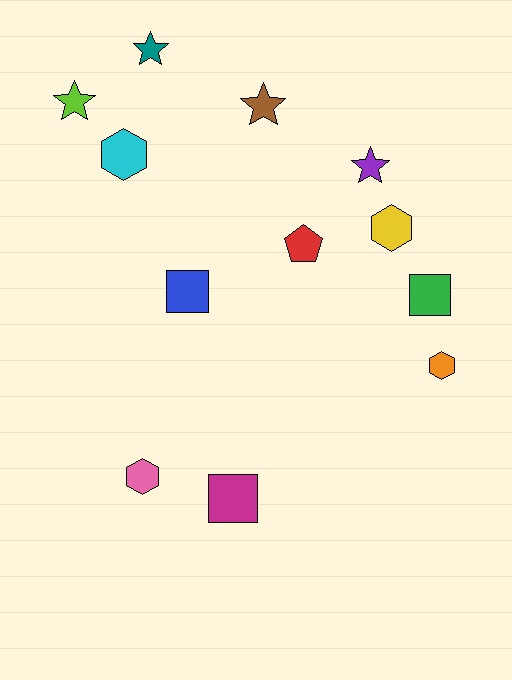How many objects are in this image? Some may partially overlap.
There are 12 objects.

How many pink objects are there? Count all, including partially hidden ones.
There is 1 pink object.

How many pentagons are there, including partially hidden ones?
There is 1 pentagon.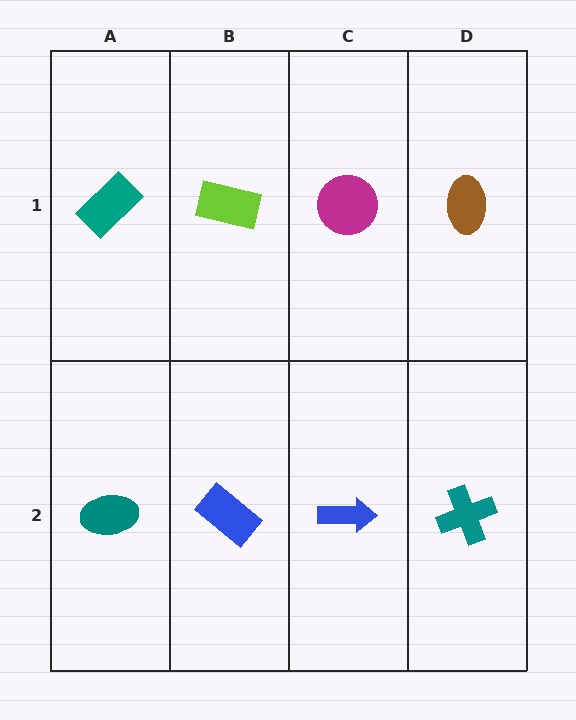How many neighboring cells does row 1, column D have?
2.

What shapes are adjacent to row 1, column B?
A blue rectangle (row 2, column B), a teal rectangle (row 1, column A), a magenta circle (row 1, column C).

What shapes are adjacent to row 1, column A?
A teal ellipse (row 2, column A), a lime rectangle (row 1, column B).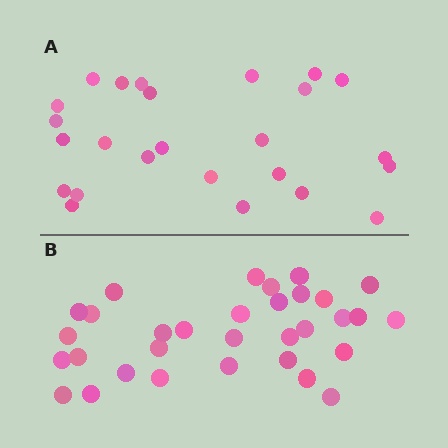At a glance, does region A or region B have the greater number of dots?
Region B (the bottom region) has more dots.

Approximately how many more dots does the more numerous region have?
Region B has roughly 8 or so more dots than region A.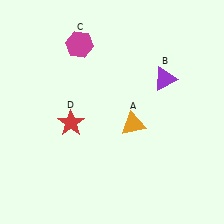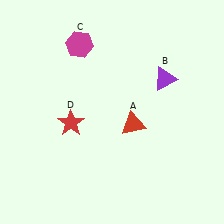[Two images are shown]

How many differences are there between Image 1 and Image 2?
There is 1 difference between the two images.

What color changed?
The triangle (A) changed from orange in Image 1 to red in Image 2.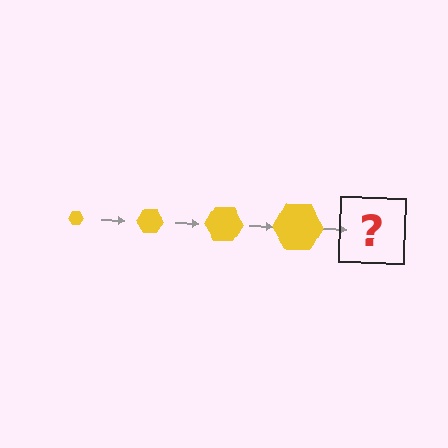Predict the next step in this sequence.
The next step is a yellow hexagon, larger than the previous one.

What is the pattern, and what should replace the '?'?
The pattern is that the hexagon gets progressively larger each step. The '?' should be a yellow hexagon, larger than the previous one.